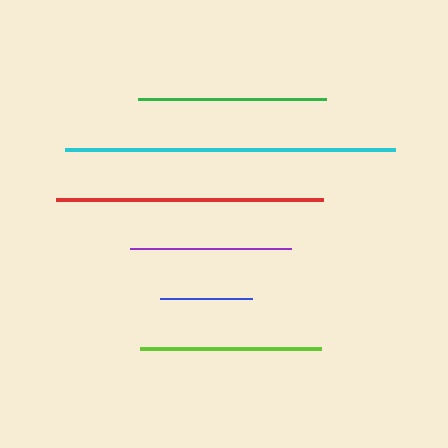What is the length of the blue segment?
The blue segment is approximately 92 pixels long.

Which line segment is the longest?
The cyan line is the longest at approximately 330 pixels.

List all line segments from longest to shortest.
From longest to shortest: cyan, red, green, lime, purple, blue.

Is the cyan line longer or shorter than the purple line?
The cyan line is longer than the purple line.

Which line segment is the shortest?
The blue line is the shortest at approximately 92 pixels.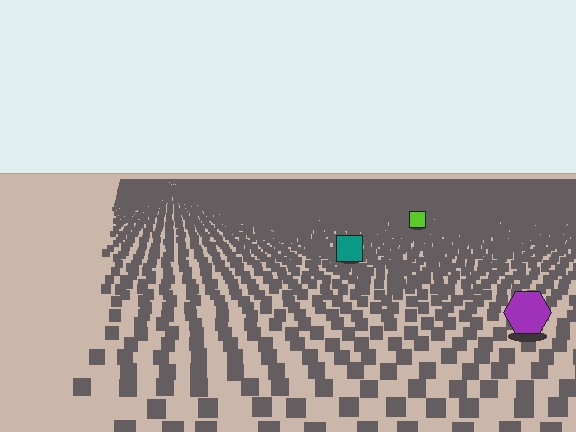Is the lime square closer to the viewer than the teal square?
No. The teal square is closer — you can tell from the texture gradient: the ground texture is coarser near it.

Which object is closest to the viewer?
The purple hexagon is closest. The texture marks near it are larger and more spread out.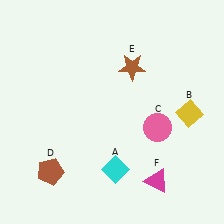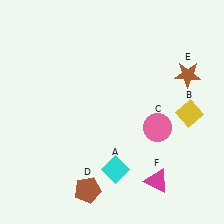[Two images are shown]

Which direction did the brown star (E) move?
The brown star (E) moved right.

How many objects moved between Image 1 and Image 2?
2 objects moved between the two images.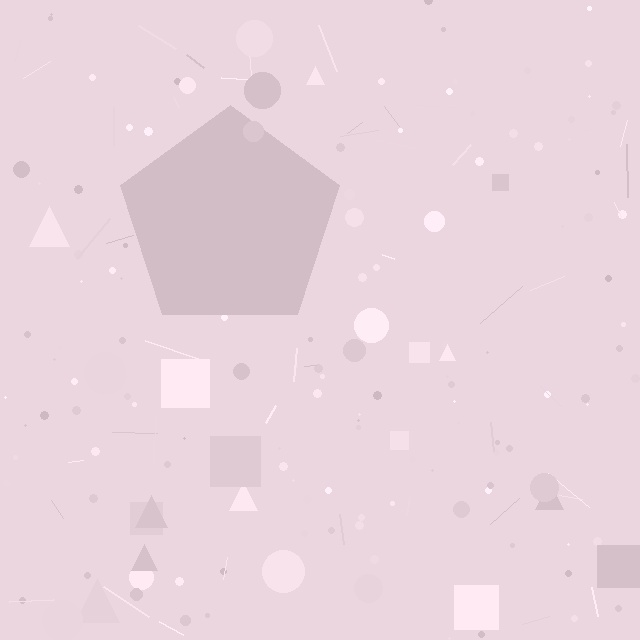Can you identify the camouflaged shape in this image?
The camouflaged shape is a pentagon.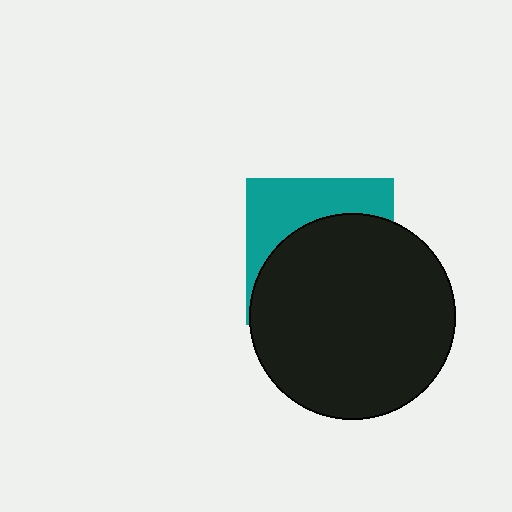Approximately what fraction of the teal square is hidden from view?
Roughly 63% of the teal square is hidden behind the black circle.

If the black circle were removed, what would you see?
You would see the complete teal square.